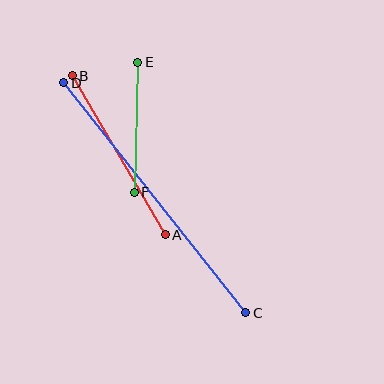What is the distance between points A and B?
The distance is approximately 184 pixels.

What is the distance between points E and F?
The distance is approximately 130 pixels.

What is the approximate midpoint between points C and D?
The midpoint is at approximately (155, 198) pixels.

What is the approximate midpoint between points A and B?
The midpoint is at approximately (119, 155) pixels.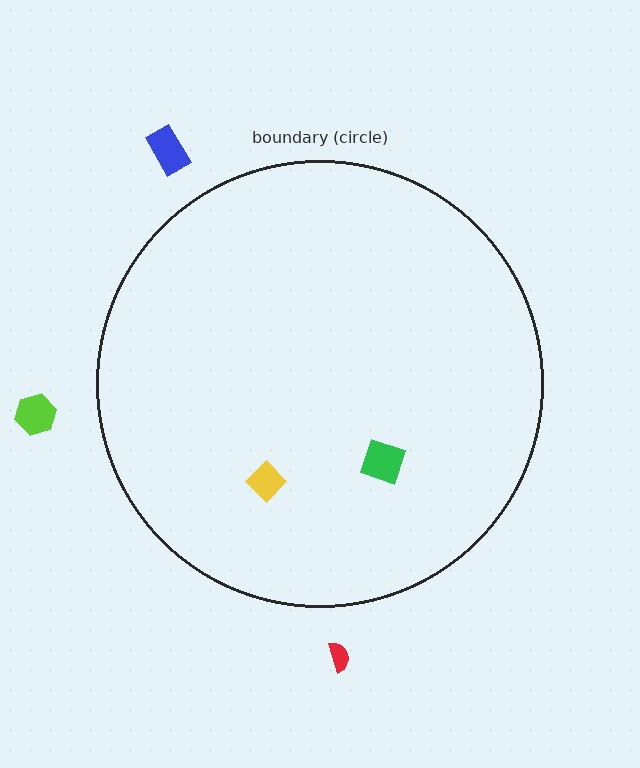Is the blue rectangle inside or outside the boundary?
Outside.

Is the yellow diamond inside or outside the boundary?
Inside.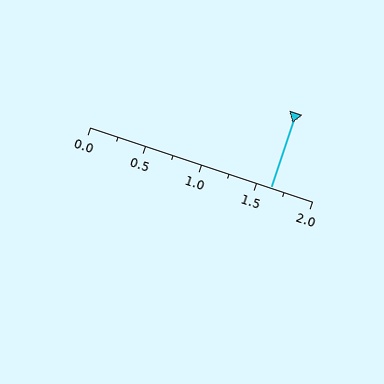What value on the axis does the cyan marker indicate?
The marker indicates approximately 1.62.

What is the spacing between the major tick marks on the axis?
The major ticks are spaced 0.5 apart.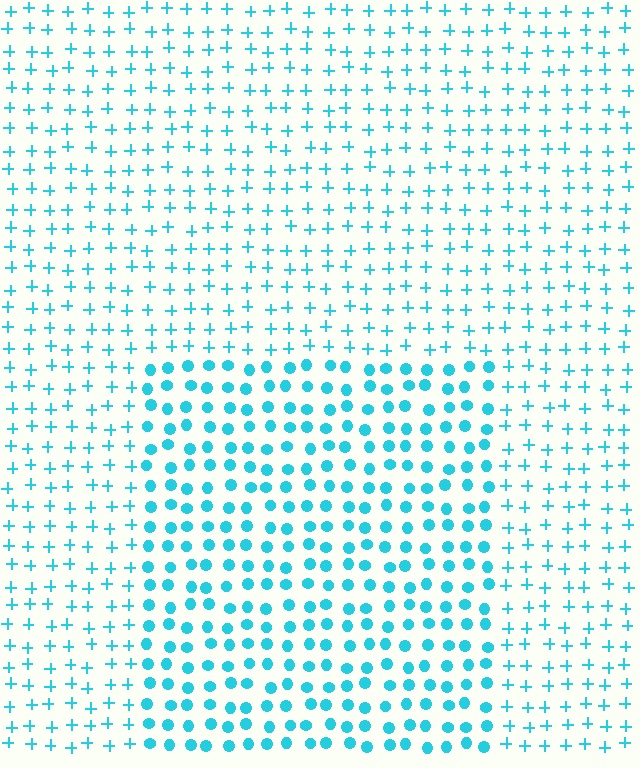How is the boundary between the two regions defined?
The boundary is defined by a change in element shape: circles inside vs. plus signs outside. All elements share the same color and spacing.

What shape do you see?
I see a rectangle.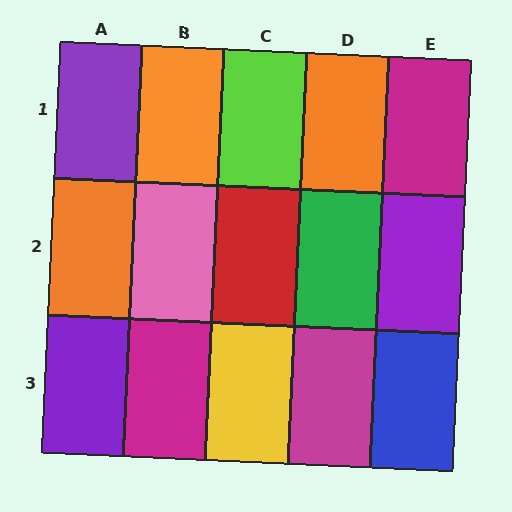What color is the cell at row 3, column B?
Magenta.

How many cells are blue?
1 cell is blue.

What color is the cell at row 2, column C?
Red.